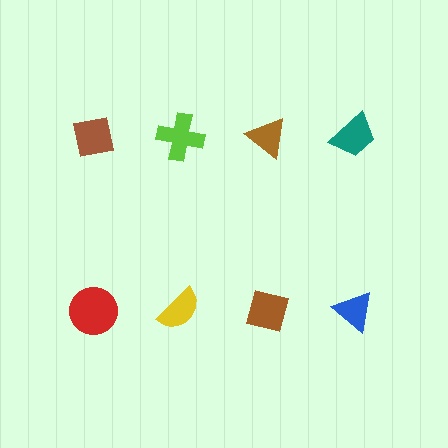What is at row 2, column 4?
A blue triangle.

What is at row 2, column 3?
A brown square.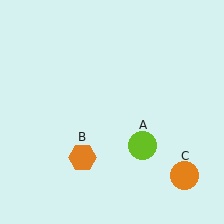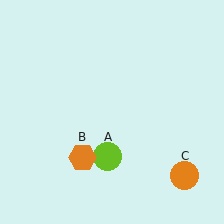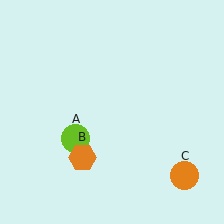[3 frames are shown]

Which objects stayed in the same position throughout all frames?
Orange hexagon (object B) and orange circle (object C) remained stationary.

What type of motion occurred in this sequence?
The lime circle (object A) rotated clockwise around the center of the scene.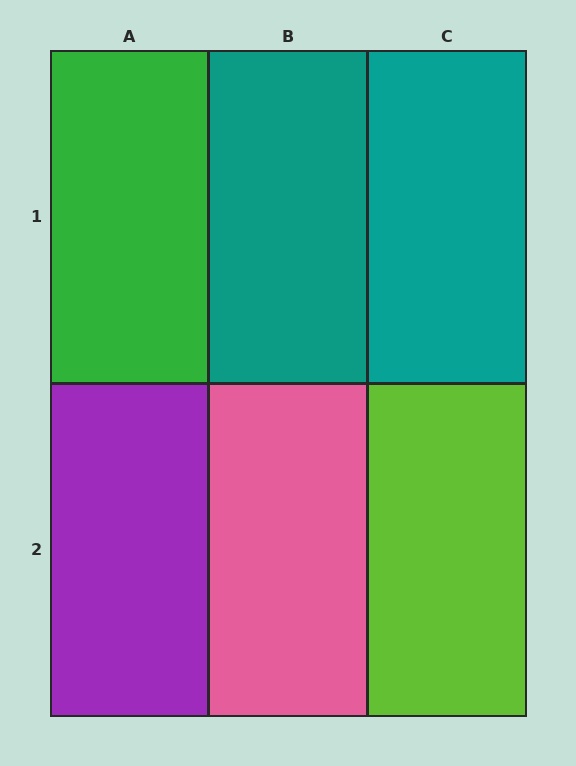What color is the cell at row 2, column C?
Lime.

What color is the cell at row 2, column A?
Purple.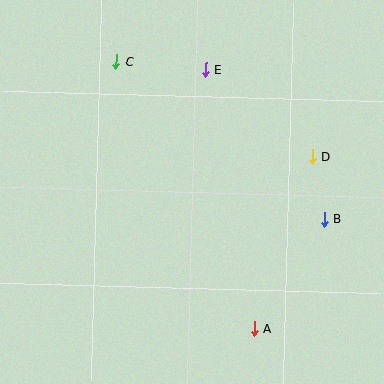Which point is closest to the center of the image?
Point E at (205, 69) is closest to the center.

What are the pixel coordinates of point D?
Point D is at (312, 157).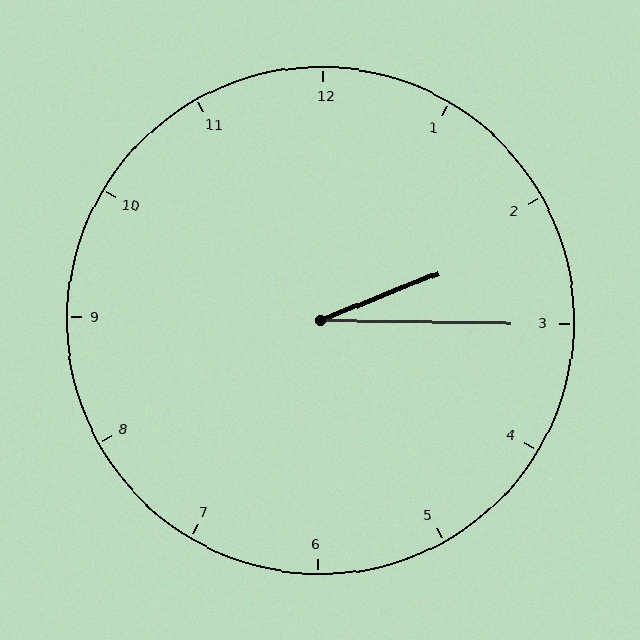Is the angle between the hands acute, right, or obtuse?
It is acute.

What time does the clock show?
2:15.